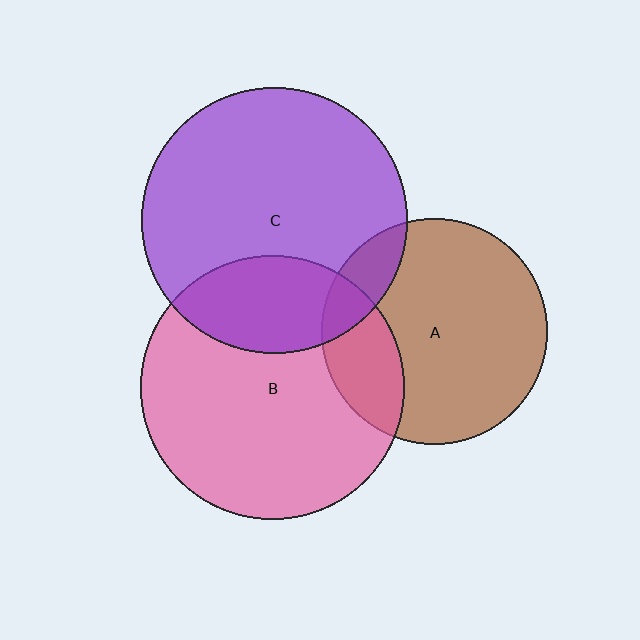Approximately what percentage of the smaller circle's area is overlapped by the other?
Approximately 20%.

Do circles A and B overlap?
Yes.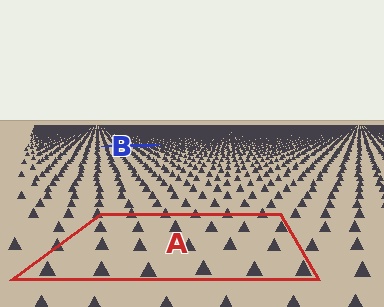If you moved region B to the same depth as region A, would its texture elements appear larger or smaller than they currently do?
They would appear larger. At a closer depth, the same texture elements are projected at a bigger on-screen size.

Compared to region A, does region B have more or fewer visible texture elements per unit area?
Region B has more texture elements per unit area — they are packed more densely because it is farther away.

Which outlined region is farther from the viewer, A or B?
Region B is farther from the viewer — the texture elements inside it appear smaller and more densely packed.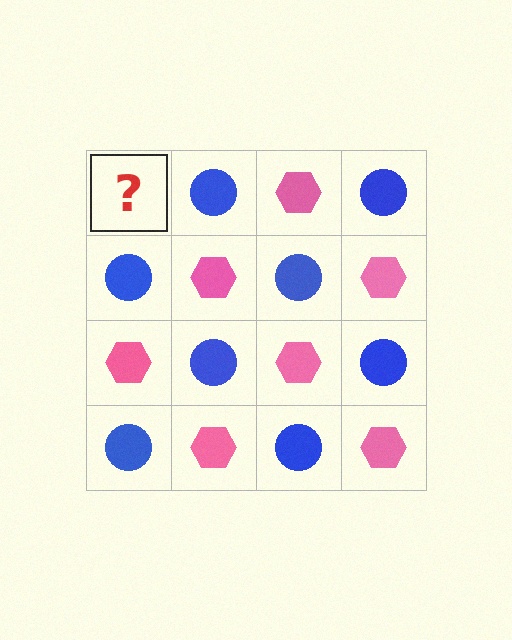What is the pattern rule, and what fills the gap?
The rule is that it alternates pink hexagon and blue circle in a checkerboard pattern. The gap should be filled with a pink hexagon.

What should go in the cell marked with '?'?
The missing cell should contain a pink hexagon.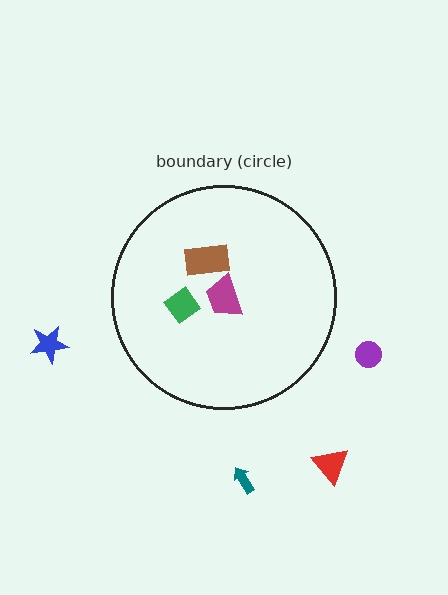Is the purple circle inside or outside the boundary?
Outside.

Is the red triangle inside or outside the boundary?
Outside.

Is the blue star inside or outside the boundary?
Outside.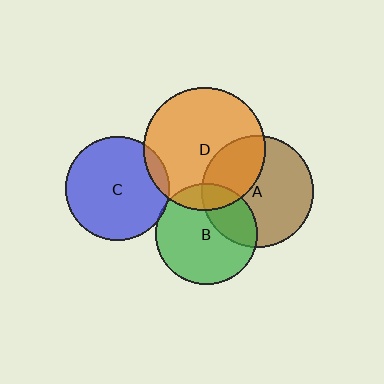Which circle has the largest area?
Circle D (orange).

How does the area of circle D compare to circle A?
Approximately 1.2 times.